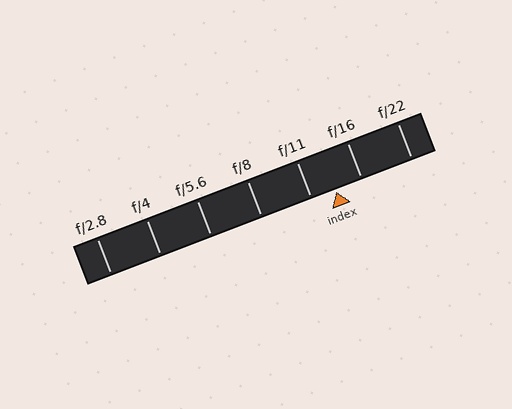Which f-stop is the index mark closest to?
The index mark is closest to f/11.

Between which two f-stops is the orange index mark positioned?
The index mark is between f/11 and f/16.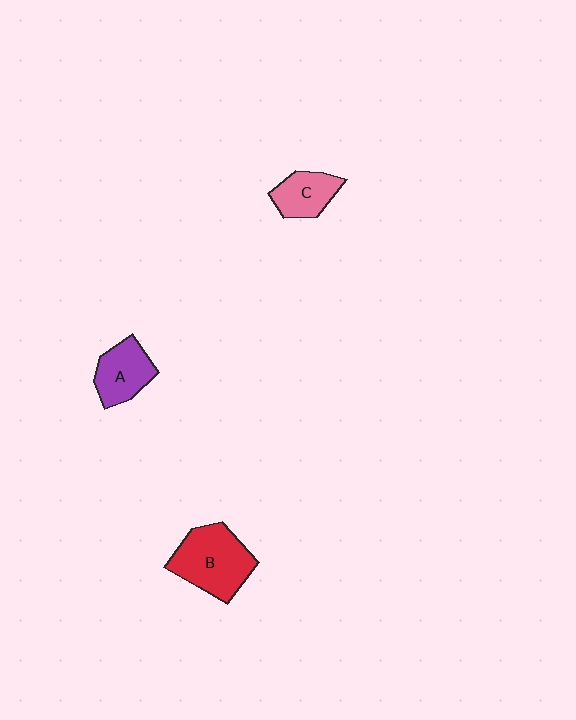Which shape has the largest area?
Shape B (red).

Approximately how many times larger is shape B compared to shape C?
Approximately 1.8 times.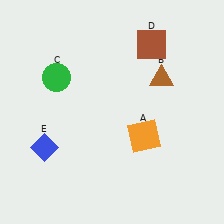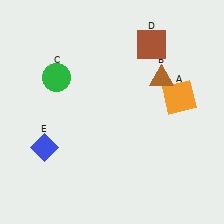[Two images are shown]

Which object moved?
The orange square (A) moved up.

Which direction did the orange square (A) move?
The orange square (A) moved up.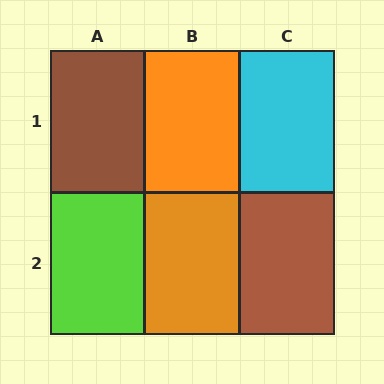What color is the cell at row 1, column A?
Brown.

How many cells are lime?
1 cell is lime.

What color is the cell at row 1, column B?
Orange.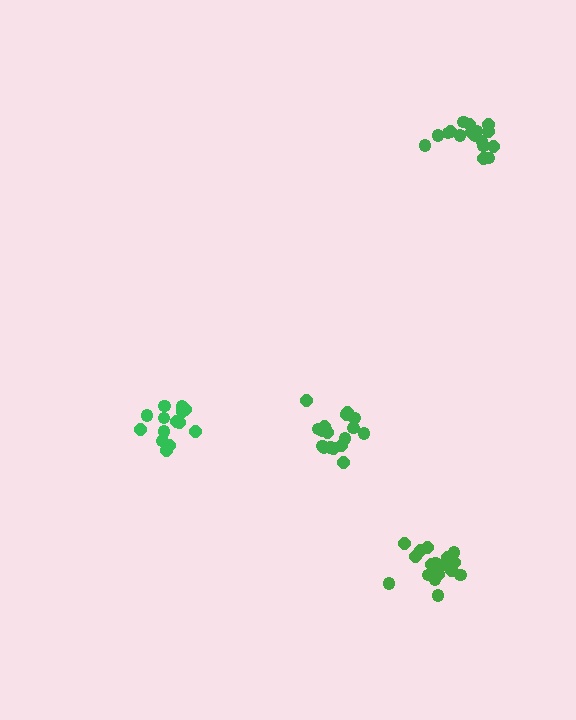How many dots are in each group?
Group 1: 18 dots, Group 2: 18 dots, Group 3: 18 dots, Group 4: 14 dots (68 total).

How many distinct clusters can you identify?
There are 4 distinct clusters.